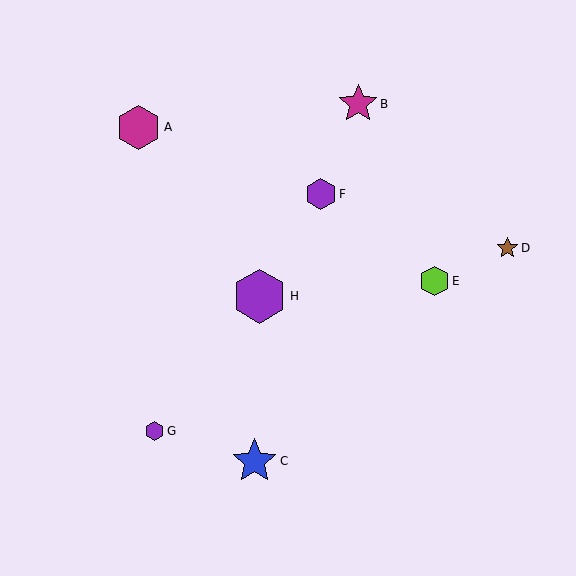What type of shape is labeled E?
Shape E is a lime hexagon.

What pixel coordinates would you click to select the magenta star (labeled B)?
Click at (358, 104) to select the magenta star B.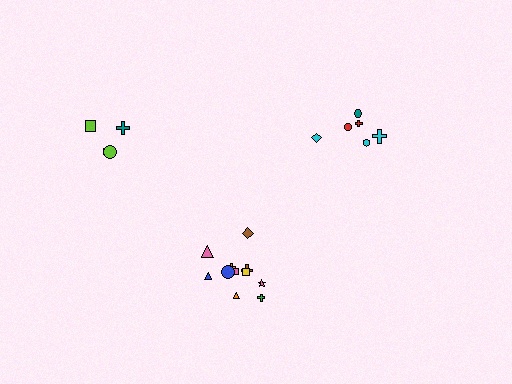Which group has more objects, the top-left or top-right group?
The top-right group.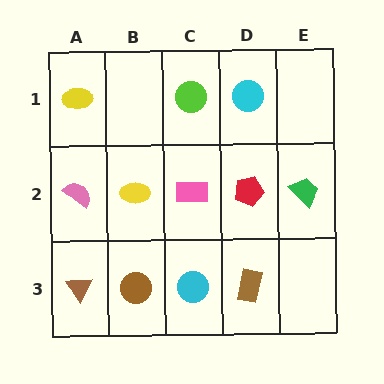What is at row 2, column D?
A red pentagon.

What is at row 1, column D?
A cyan circle.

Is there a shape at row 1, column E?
No, that cell is empty.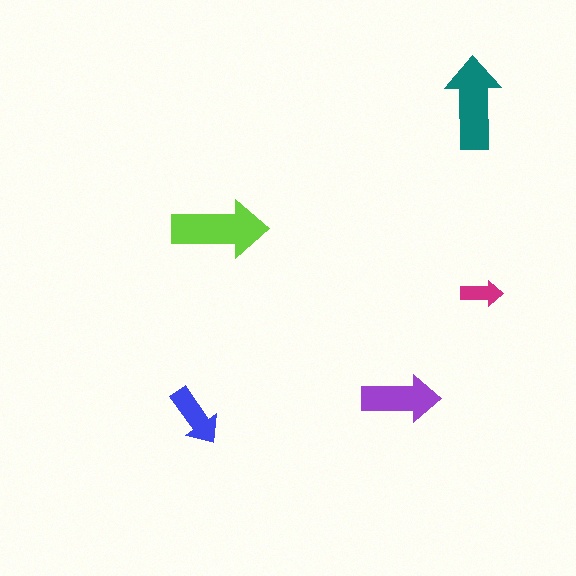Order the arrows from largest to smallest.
the lime one, the teal one, the purple one, the blue one, the magenta one.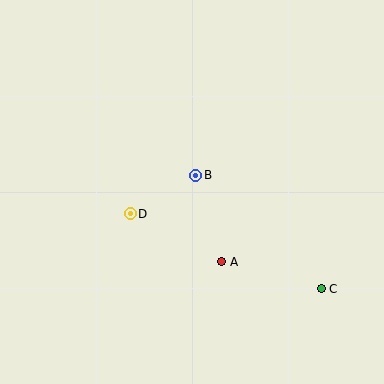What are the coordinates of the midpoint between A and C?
The midpoint between A and C is at (271, 275).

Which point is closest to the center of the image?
Point B at (196, 175) is closest to the center.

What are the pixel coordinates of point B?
Point B is at (196, 175).